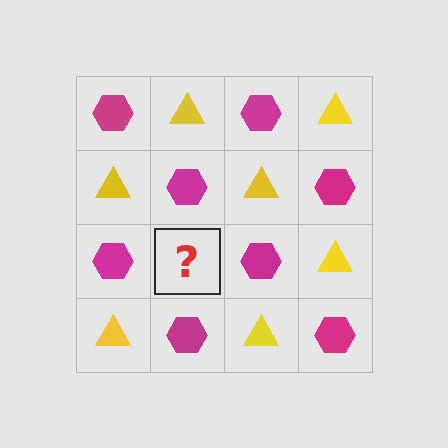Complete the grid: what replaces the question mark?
The question mark should be replaced with a yellow triangle.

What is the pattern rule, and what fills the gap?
The rule is that it alternates magenta hexagon and yellow triangle in a checkerboard pattern. The gap should be filled with a yellow triangle.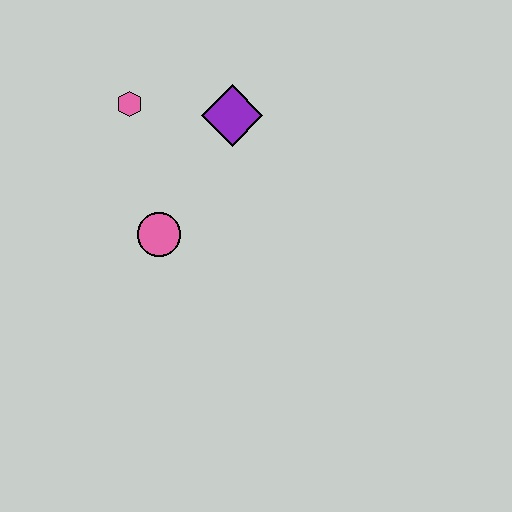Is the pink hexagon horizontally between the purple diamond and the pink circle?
No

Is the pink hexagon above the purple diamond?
Yes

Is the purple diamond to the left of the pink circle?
No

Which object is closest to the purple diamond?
The pink hexagon is closest to the purple diamond.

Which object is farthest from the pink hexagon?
The pink circle is farthest from the pink hexagon.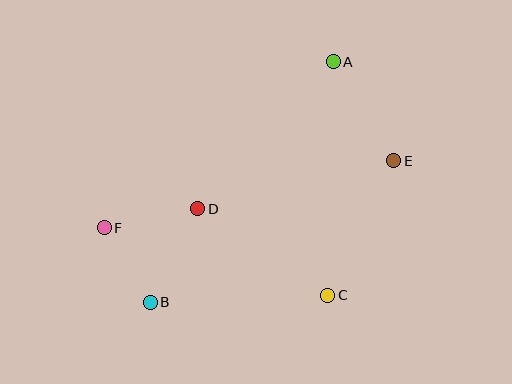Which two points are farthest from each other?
Points A and B are farthest from each other.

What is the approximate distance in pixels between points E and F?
The distance between E and F is approximately 297 pixels.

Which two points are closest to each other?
Points B and F are closest to each other.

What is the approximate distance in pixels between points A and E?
The distance between A and E is approximately 116 pixels.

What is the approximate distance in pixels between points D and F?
The distance between D and F is approximately 96 pixels.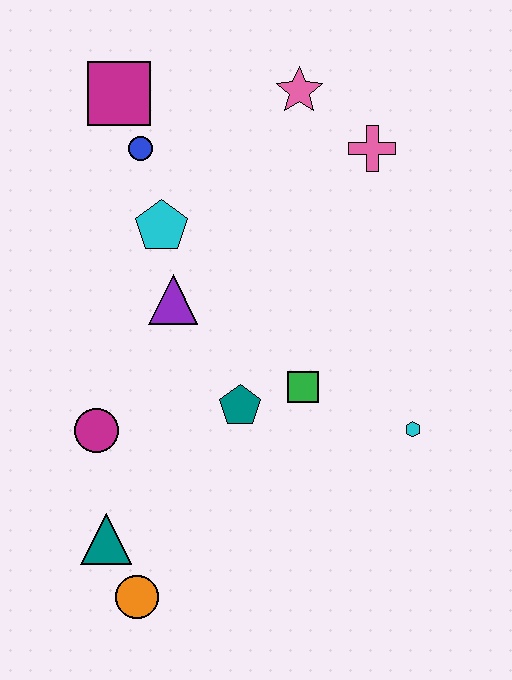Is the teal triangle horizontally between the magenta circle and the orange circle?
Yes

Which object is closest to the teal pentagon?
The green square is closest to the teal pentagon.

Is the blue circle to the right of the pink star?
No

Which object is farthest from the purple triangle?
The orange circle is farthest from the purple triangle.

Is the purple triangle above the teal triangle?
Yes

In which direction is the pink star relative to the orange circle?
The pink star is above the orange circle.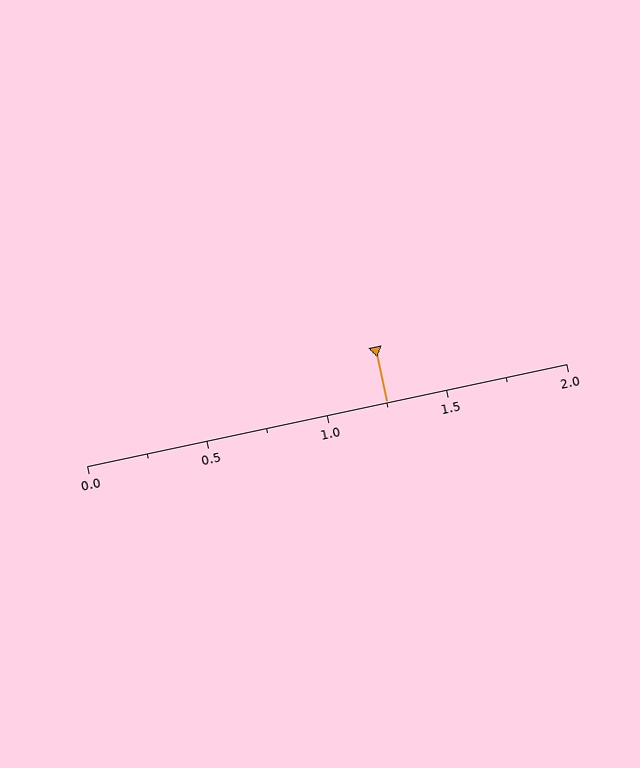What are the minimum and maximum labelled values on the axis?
The axis runs from 0.0 to 2.0.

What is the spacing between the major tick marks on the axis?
The major ticks are spaced 0.5 apart.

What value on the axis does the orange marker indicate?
The marker indicates approximately 1.25.